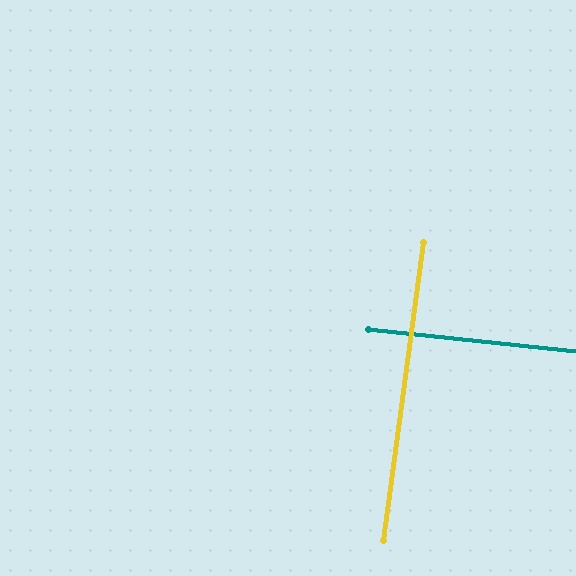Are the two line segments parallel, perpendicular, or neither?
Perpendicular — they meet at approximately 88°.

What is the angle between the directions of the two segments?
Approximately 88 degrees.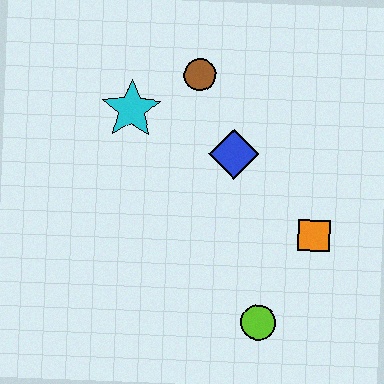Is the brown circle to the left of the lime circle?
Yes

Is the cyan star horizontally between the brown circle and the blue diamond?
No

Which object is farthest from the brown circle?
The lime circle is farthest from the brown circle.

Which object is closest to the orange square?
The lime circle is closest to the orange square.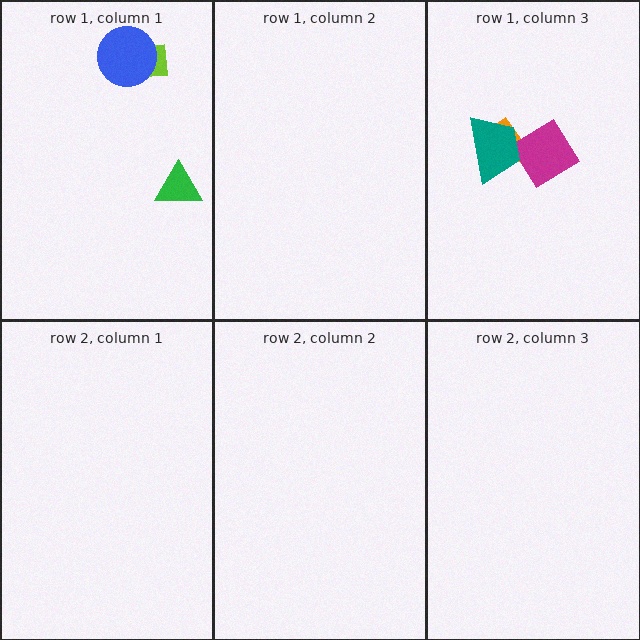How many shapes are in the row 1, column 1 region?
3.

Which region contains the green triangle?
The row 1, column 1 region.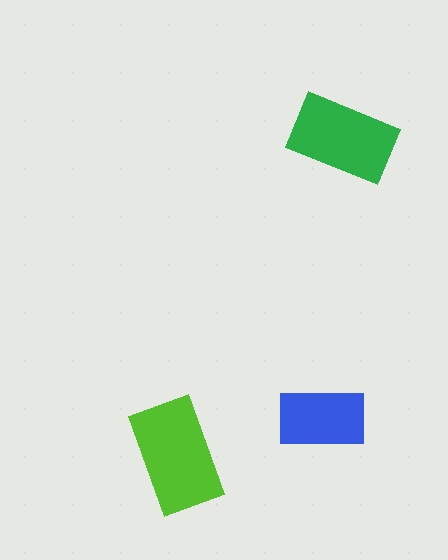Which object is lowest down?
The lime rectangle is bottommost.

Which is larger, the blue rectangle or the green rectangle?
The green one.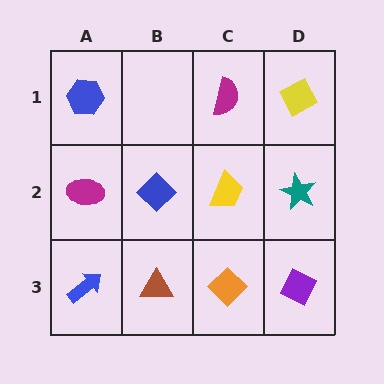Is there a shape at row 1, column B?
No, that cell is empty.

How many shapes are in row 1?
3 shapes.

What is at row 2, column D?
A teal star.